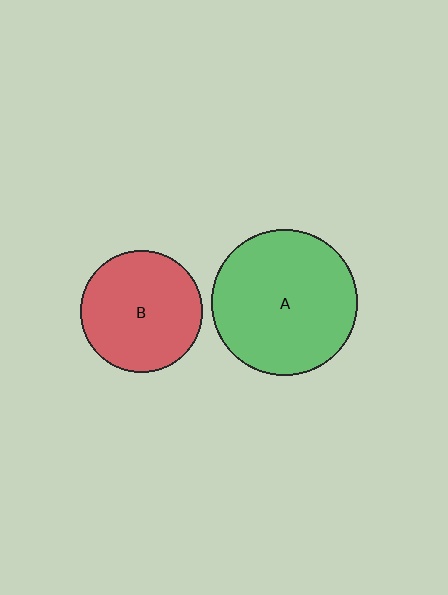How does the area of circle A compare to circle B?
Approximately 1.4 times.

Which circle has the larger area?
Circle A (green).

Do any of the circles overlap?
No, none of the circles overlap.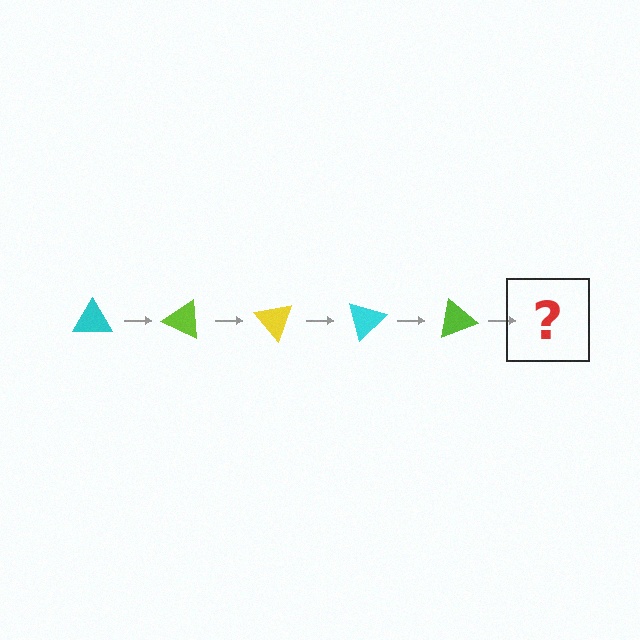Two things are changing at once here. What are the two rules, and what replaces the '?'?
The two rules are that it rotates 25 degrees each step and the color cycles through cyan, lime, and yellow. The '?' should be a yellow triangle, rotated 125 degrees from the start.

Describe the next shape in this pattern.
It should be a yellow triangle, rotated 125 degrees from the start.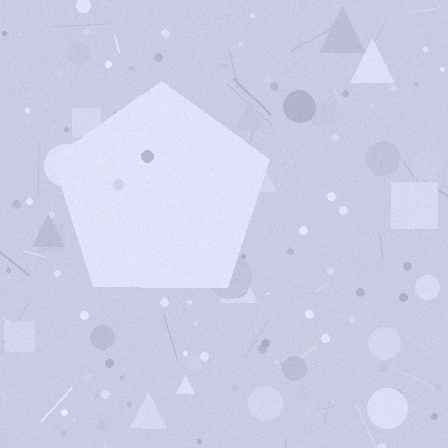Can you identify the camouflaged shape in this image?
The camouflaged shape is a pentagon.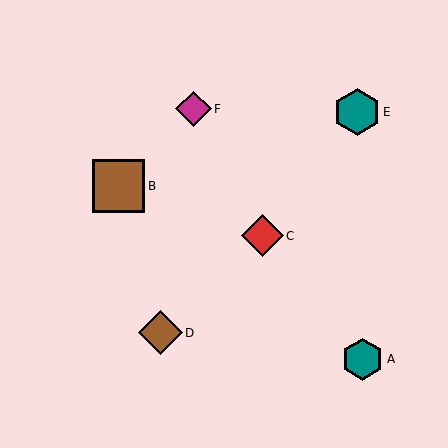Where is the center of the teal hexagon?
The center of the teal hexagon is at (363, 359).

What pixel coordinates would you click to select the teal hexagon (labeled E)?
Click at (357, 112) to select the teal hexagon E.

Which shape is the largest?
The brown square (labeled B) is the largest.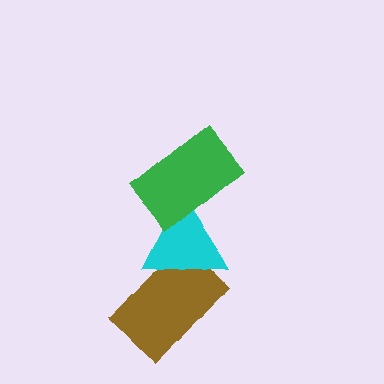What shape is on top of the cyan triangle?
The green rectangle is on top of the cyan triangle.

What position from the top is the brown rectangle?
The brown rectangle is 3rd from the top.